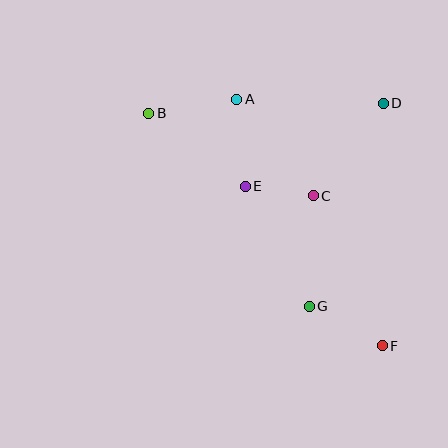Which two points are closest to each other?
Points C and E are closest to each other.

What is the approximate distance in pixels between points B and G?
The distance between B and G is approximately 251 pixels.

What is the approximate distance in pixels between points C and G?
The distance between C and G is approximately 110 pixels.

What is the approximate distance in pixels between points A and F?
The distance between A and F is approximately 286 pixels.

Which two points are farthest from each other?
Points B and F are farthest from each other.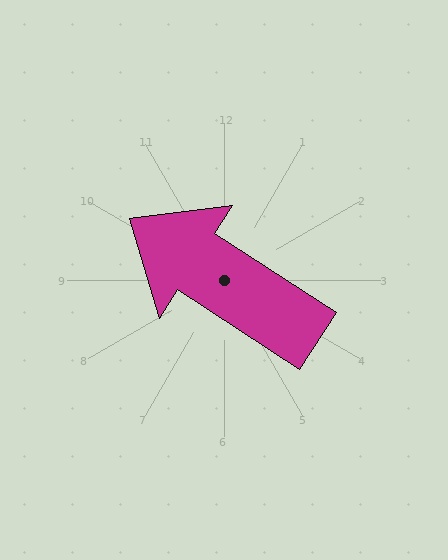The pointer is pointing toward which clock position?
Roughly 10 o'clock.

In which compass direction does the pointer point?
Northwest.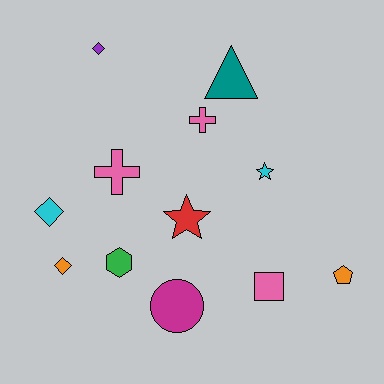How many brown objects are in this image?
There are no brown objects.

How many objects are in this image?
There are 12 objects.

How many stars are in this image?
There are 2 stars.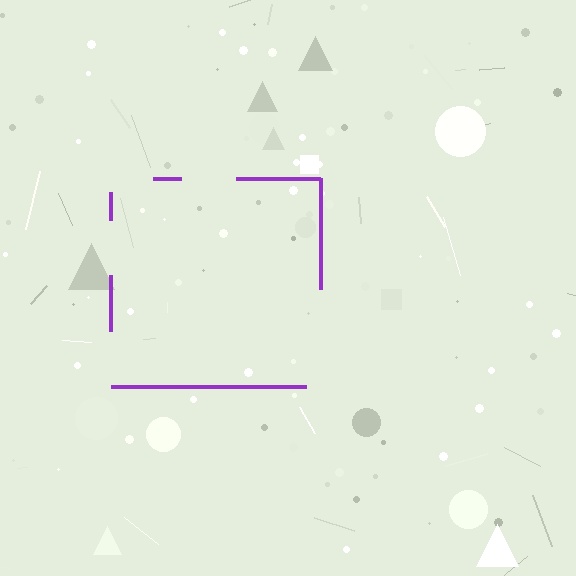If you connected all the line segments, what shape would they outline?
They would outline a square.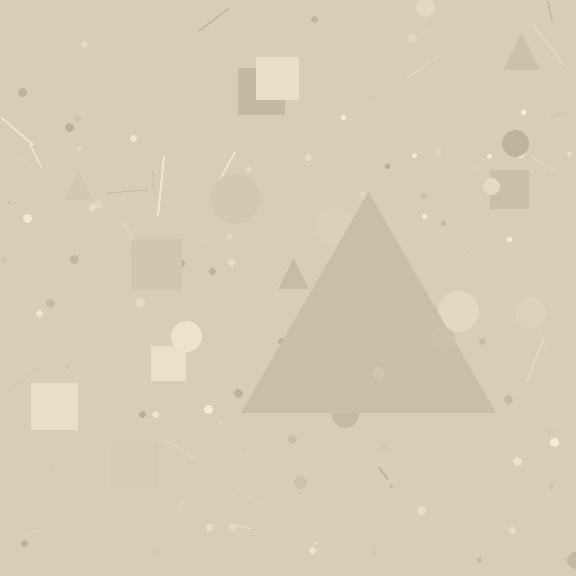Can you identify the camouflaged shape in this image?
The camouflaged shape is a triangle.